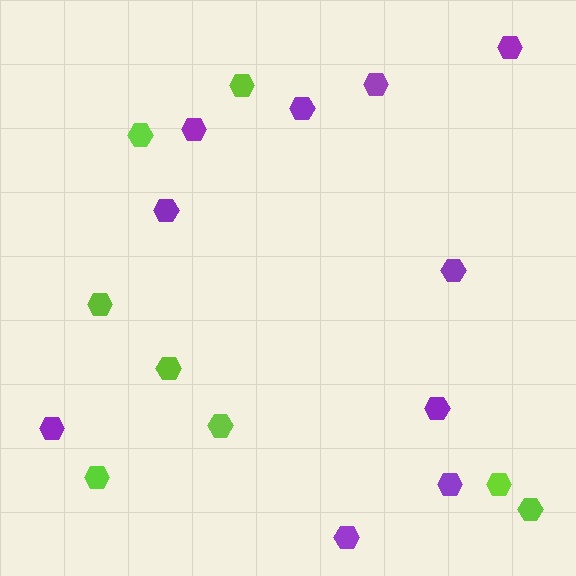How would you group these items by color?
There are 2 groups: one group of purple hexagons (10) and one group of lime hexagons (8).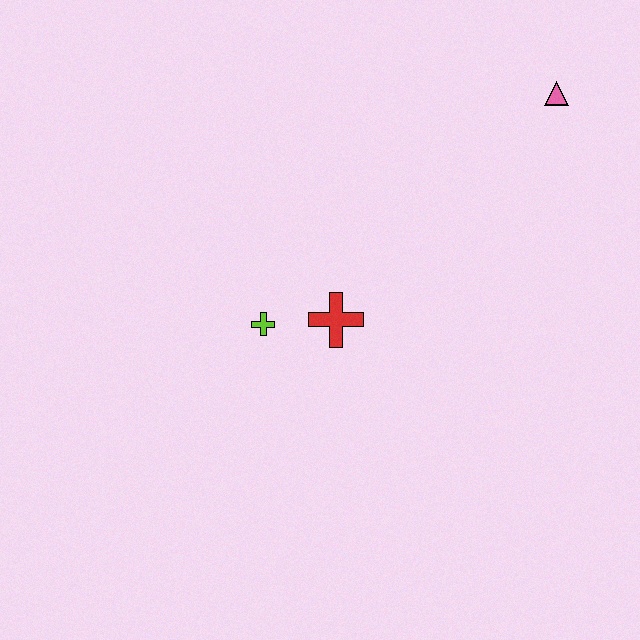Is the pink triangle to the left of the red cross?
No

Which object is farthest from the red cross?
The pink triangle is farthest from the red cross.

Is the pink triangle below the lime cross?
No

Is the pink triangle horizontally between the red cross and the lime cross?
No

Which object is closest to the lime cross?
The red cross is closest to the lime cross.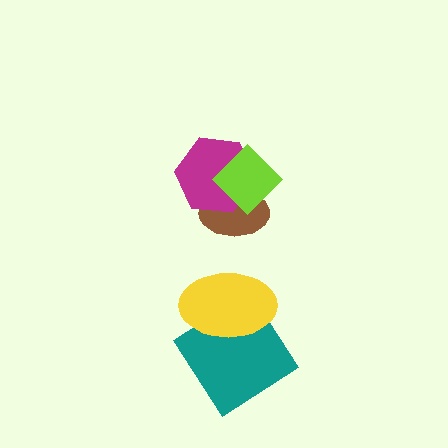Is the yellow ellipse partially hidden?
No, no other shape covers it.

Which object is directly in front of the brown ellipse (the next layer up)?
The magenta hexagon is directly in front of the brown ellipse.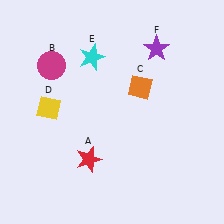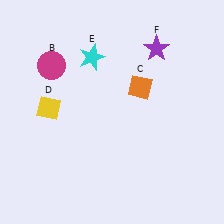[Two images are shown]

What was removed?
The red star (A) was removed in Image 2.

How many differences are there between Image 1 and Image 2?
There is 1 difference between the two images.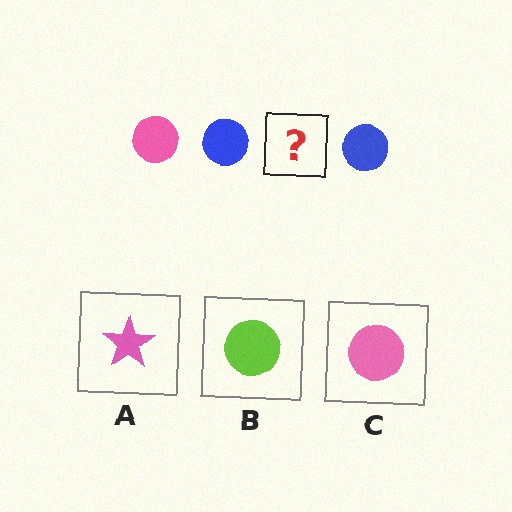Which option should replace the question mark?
Option C.